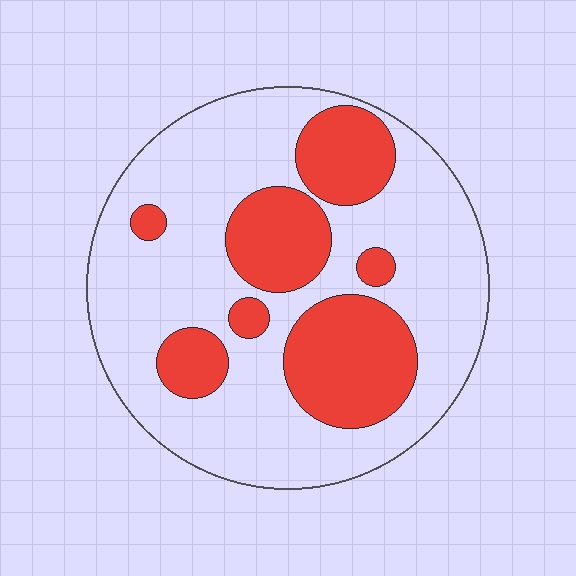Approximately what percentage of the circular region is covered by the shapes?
Approximately 30%.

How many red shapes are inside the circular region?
7.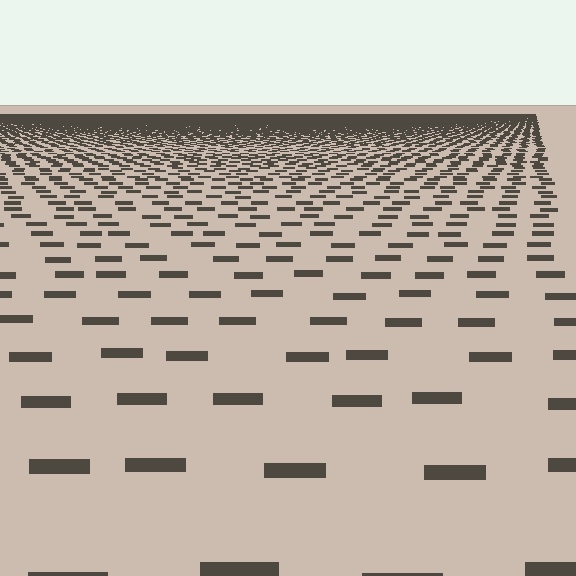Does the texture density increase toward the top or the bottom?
Density increases toward the top.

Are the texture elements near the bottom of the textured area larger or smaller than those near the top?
Larger. Near the bottom, elements are closer to the viewer and appear at a bigger on-screen size.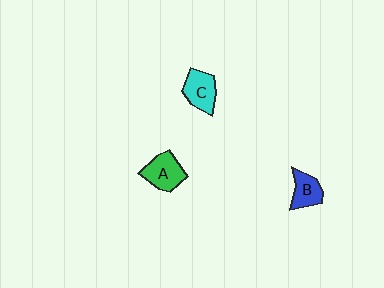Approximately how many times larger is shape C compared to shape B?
Approximately 1.2 times.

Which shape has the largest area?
Shape A (green).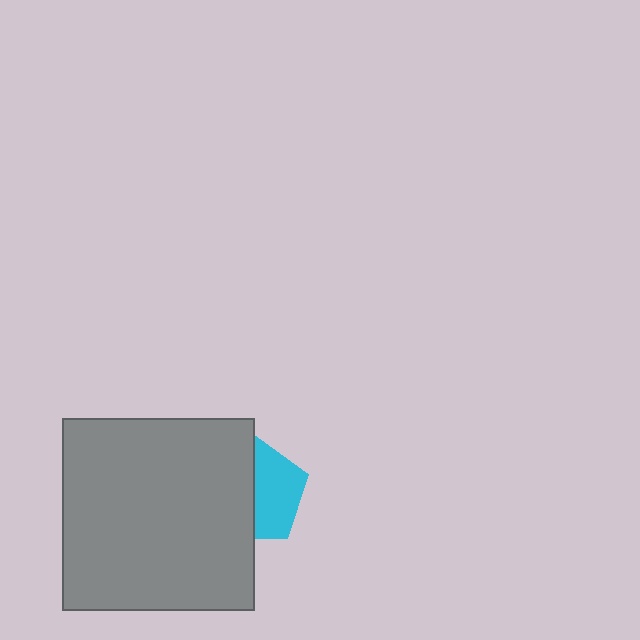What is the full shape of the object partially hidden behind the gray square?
The partially hidden object is a cyan pentagon.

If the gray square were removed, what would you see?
You would see the complete cyan pentagon.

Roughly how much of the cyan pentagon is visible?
About half of it is visible (roughly 47%).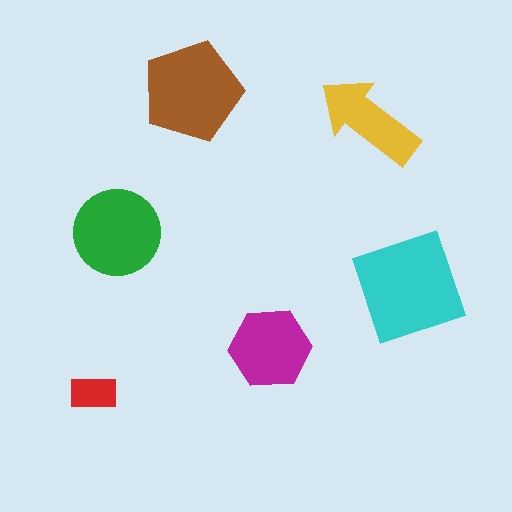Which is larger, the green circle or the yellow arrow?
The green circle.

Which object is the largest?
The cyan square.